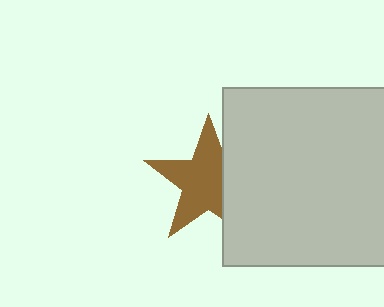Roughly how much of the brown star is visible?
Most of it is visible (roughly 68%).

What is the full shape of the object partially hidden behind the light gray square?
The partially hidden object is a brown star.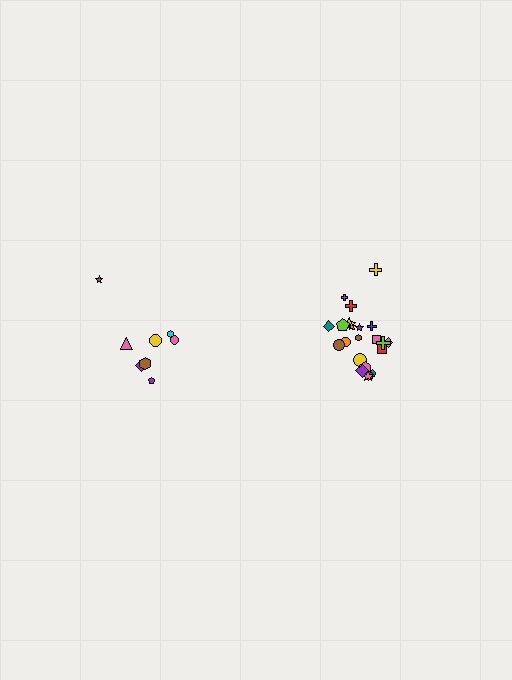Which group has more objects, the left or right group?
The right group.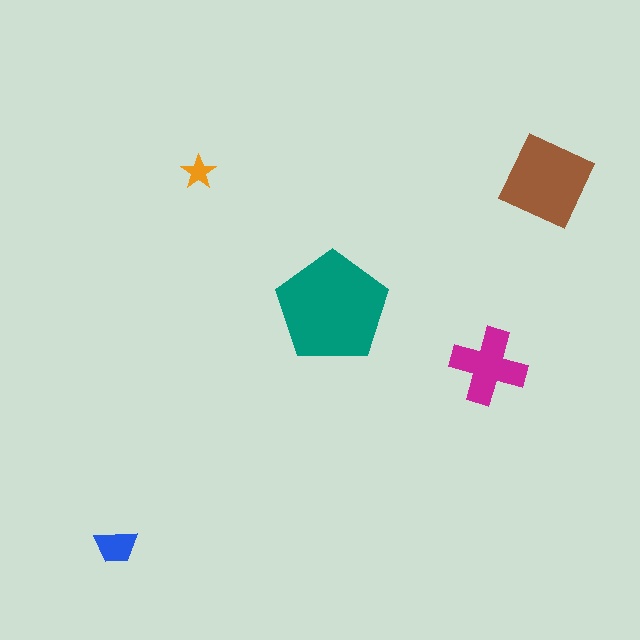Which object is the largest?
The teal pentagon.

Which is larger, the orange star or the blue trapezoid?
The blue trapezoid.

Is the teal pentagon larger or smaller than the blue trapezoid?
Larger.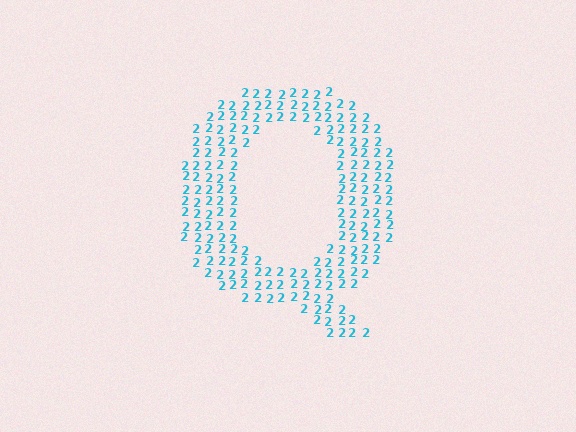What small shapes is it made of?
It is made of small digit 2's.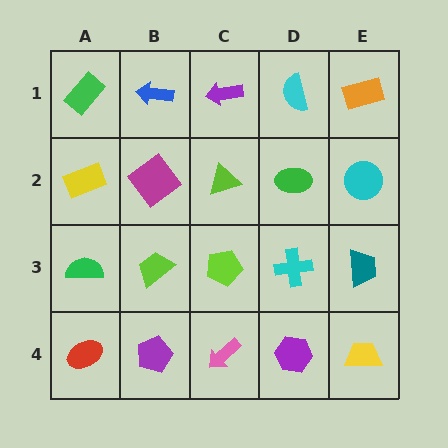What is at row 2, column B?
A magenta diamond.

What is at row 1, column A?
A green rectangle.